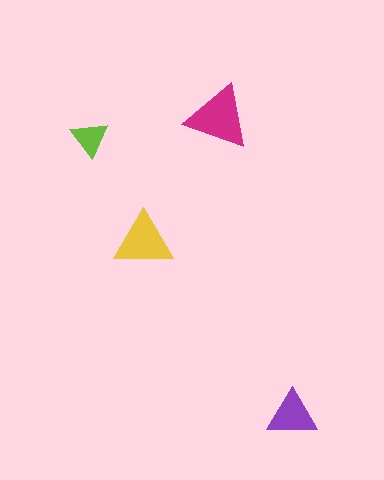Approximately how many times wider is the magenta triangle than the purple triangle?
About 1.5 times wider.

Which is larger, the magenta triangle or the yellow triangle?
The magenta one.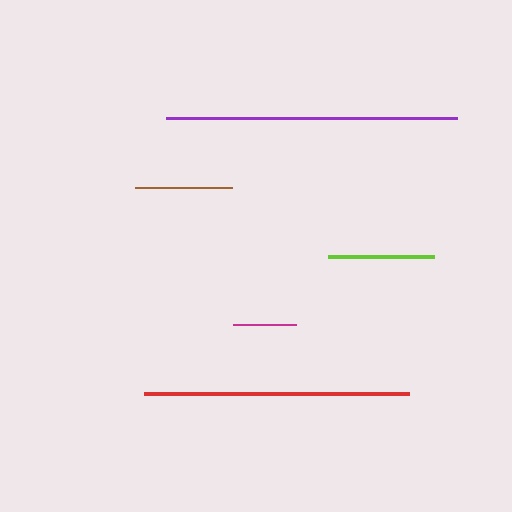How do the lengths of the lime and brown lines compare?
The lime and brown lines are approximately the same length.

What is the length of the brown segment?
The brown segment is approximately 97 pixels long.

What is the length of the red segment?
The red segment is approximately 265 pixels long.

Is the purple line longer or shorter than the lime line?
The purple line is longer than the lime line.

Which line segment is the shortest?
The magenta line is the shortest at approximately 63 pixels.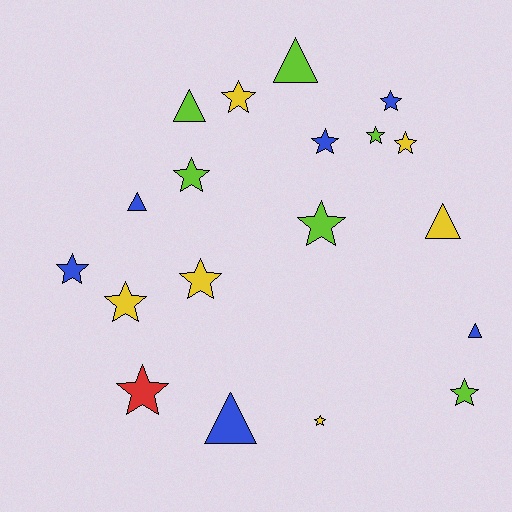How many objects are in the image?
There are 19 objects.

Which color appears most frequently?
Blue, with 6 objects.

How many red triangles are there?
There are no red triangles.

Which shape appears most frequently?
Star, with 13 objects.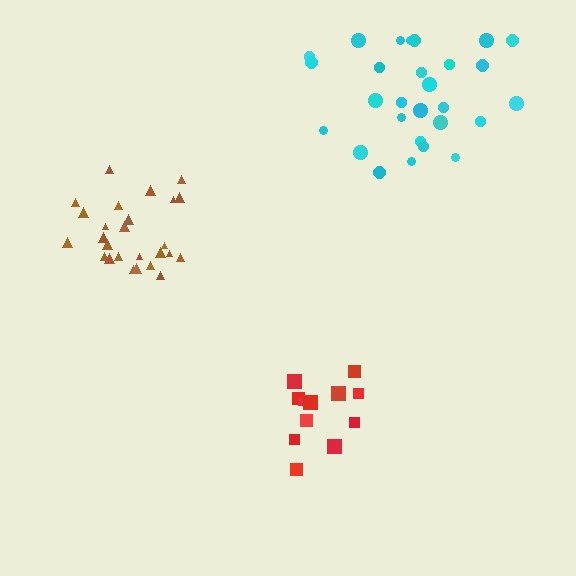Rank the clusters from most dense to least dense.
red, brown, cyan.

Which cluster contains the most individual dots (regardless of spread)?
Cyan (28).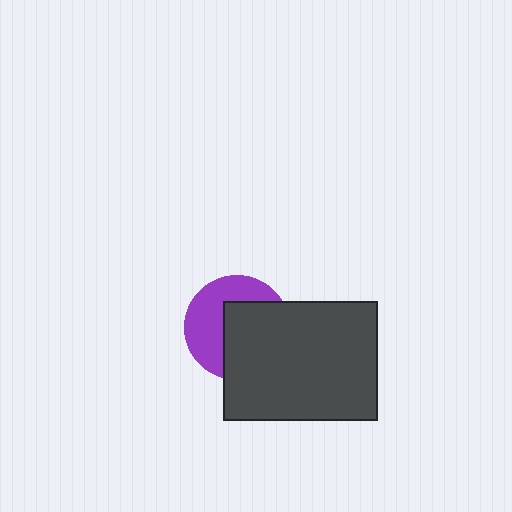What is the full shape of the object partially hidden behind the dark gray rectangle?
The partially hidden object is a purple circle.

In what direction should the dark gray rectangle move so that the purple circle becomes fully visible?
The dark gray rectangle should move toward the lower-right. That is the shortest direction to clear the overlap and leave the purple circle fully visible.